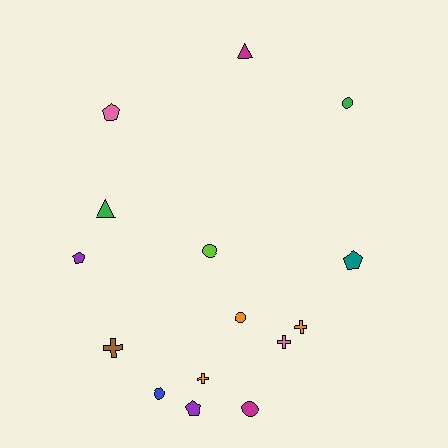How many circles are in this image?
There are 5 circles.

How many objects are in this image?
There are 15 objects.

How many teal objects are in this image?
There is 1 teal object.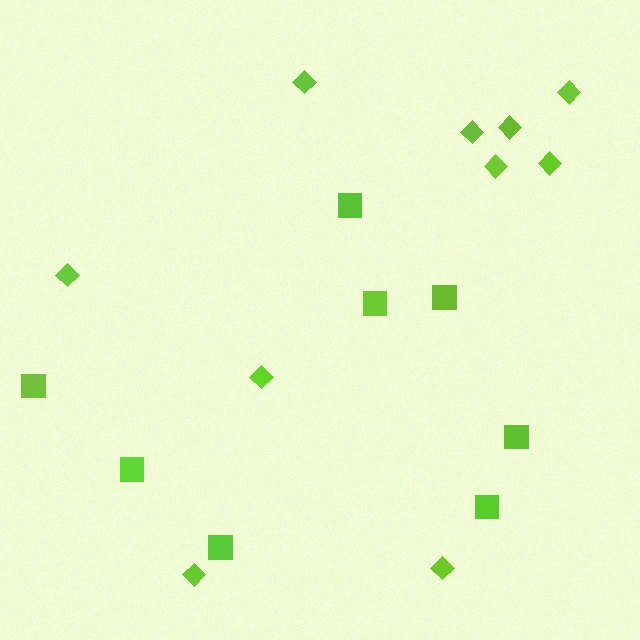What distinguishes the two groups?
There are 2 groups: one group of squares (8) and one group of diamonds (10).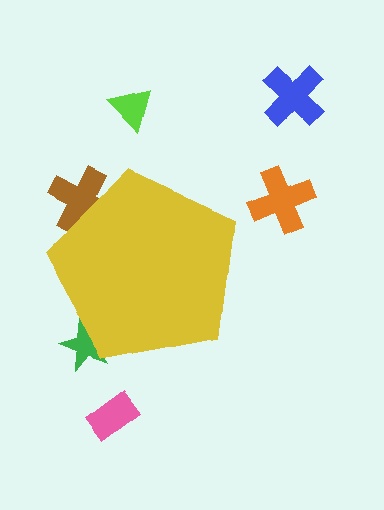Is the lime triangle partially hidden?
No, the lime triangle is fully visible.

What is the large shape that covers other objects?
A yellow pentagon.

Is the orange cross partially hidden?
No, the orange cross is fully visible.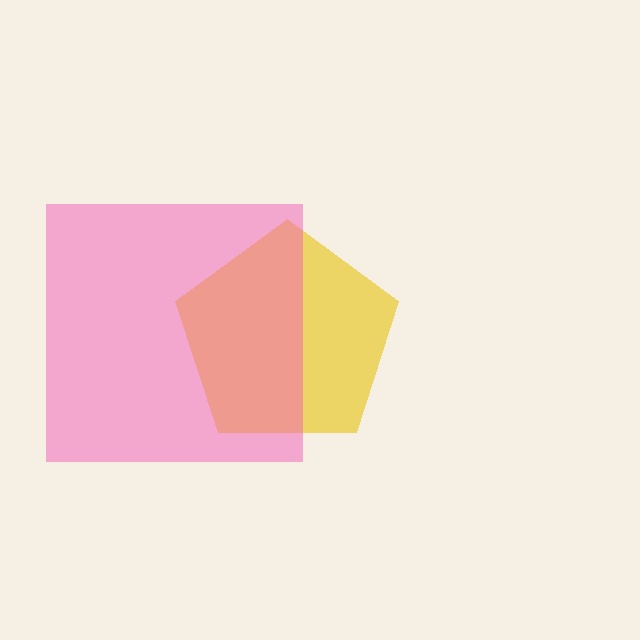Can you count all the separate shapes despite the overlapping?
Yes, there are 2 separate shapes.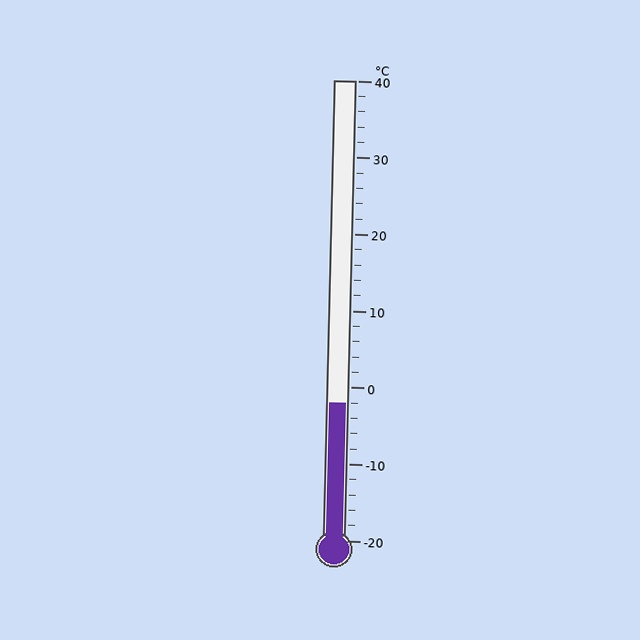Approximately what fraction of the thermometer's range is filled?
The thermometer is filled to approximately 30% of its range.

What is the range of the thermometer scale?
The thermometer scale ranges from -20°C to 40°C.